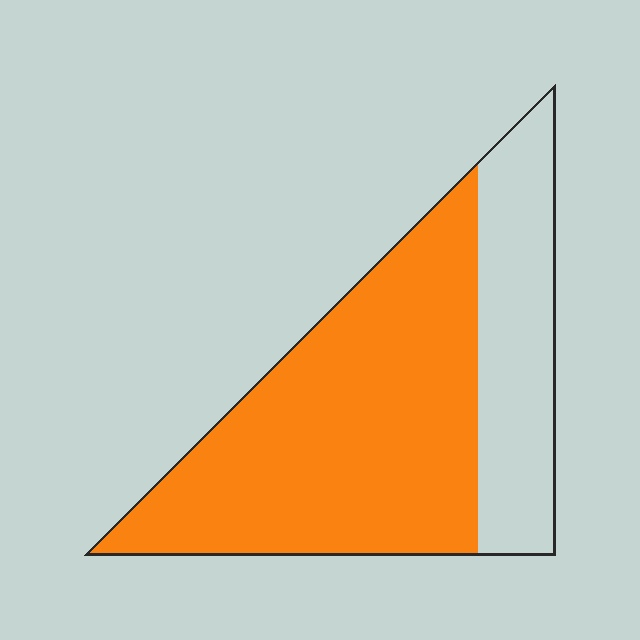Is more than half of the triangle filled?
Yes.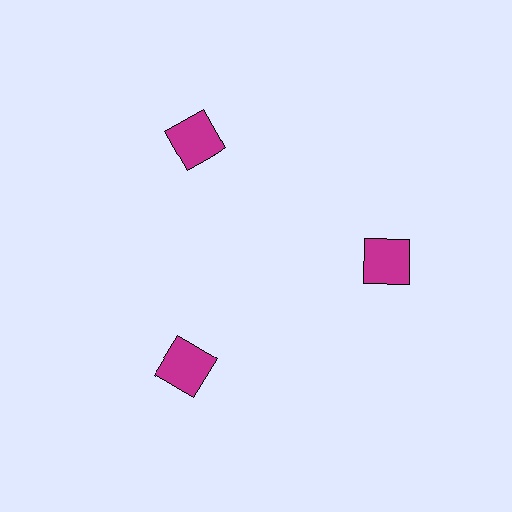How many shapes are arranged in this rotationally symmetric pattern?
There are 3 shapes, arranged in 3 groups of 1.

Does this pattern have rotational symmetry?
Yes, this pattern has 3-fold rotational symmetry. It looks the same after rotating 120 degrees around the center.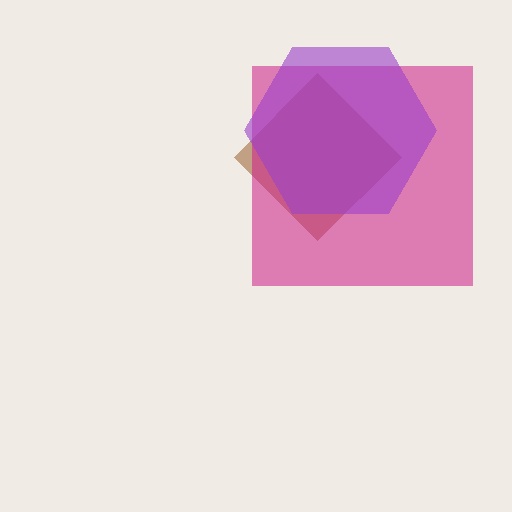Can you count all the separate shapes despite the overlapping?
Yes, there are 3 separate shapes.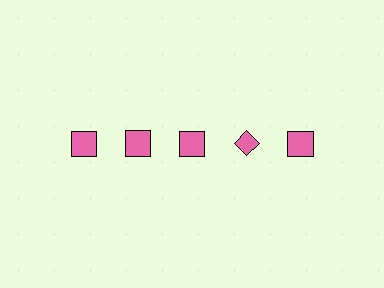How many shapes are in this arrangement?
There are 5 shapes arranged in a grid pattern.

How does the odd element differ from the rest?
It has a different shape: diamond instead of square.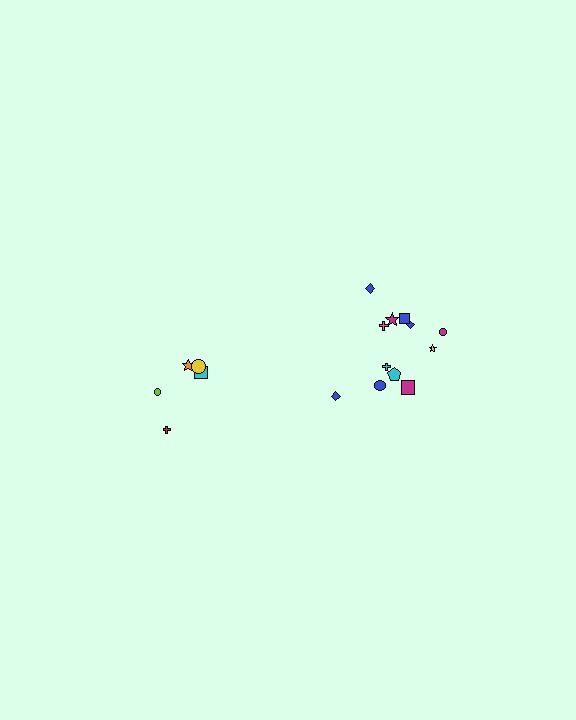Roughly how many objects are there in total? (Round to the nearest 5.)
Roughly 15 objects in total.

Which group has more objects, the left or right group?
The right group.